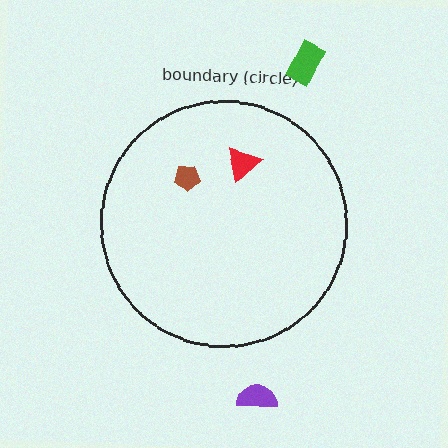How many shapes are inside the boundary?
2 inside, 2 outside.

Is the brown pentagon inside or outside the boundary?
Inside.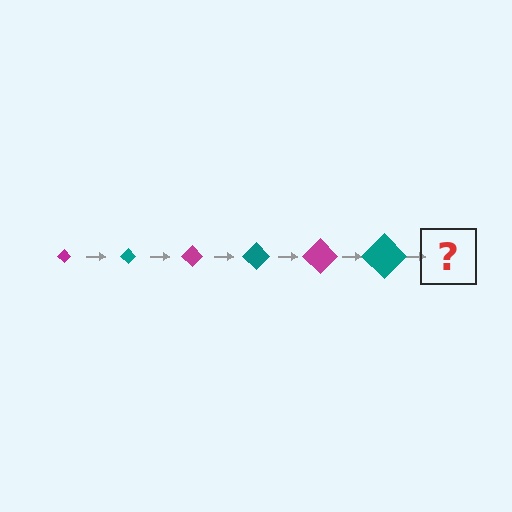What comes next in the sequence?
The next element should be a magenta diamond, larger than the previous one.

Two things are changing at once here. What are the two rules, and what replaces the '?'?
The two rules are that the diamond grows larger each step and the color cycles through magenta and teal. The '?' should be a magenta diamond, larger than the previous one.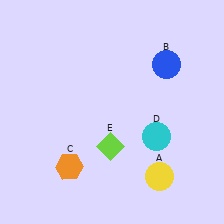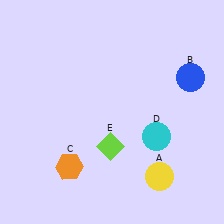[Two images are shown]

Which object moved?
The blue circle (B) moved right.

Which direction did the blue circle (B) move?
The blue circle (B) moved right.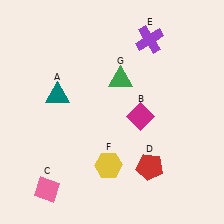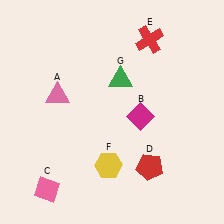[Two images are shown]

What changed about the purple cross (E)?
In Image 1, E is purple. In Image 2, it changed to red.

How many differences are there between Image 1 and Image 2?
There are 2 differences between the two images.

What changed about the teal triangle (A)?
In Image 1, A is teal. In Image 2, it changed to pink.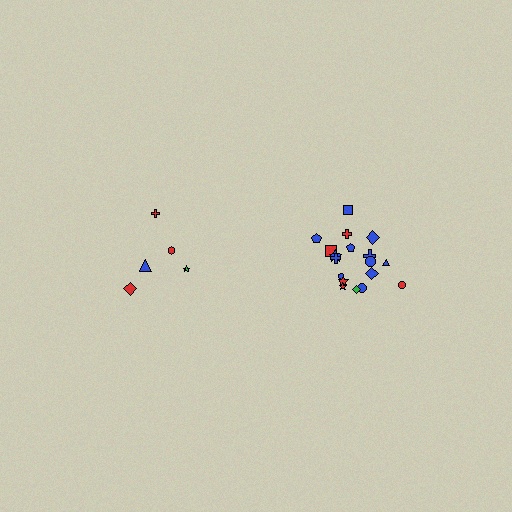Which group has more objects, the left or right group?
The right group.